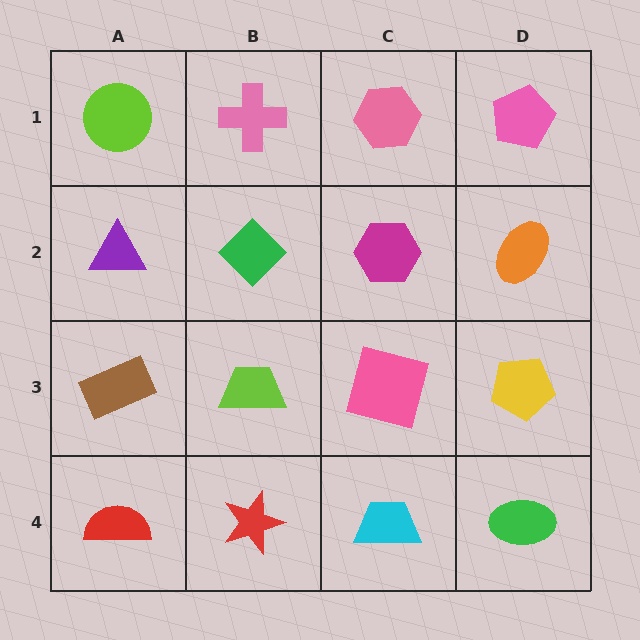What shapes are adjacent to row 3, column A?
A purple triangle (row 2, column A), a red semicircle (row 4, column A), a lime trapezoid (row 3, column B).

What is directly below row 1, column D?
An orange ellipse.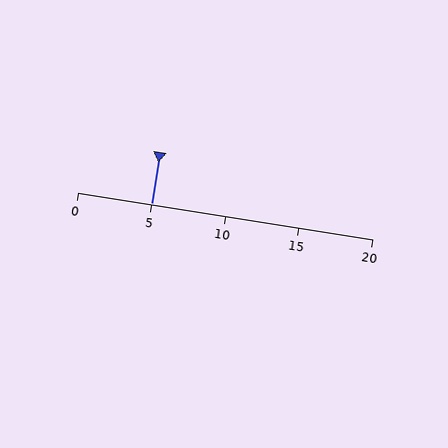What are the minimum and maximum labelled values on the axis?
The axis runs from 0 to 20.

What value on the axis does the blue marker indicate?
The marker indicates approximately 5.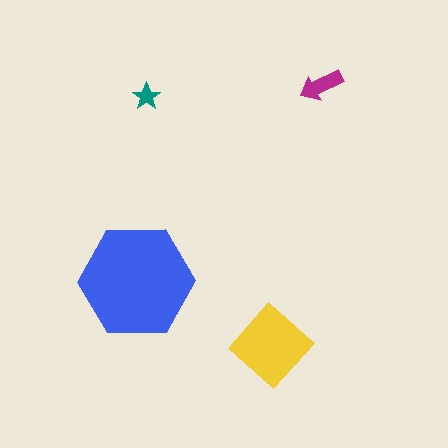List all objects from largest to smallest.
The blue hexagon, the yellow diamond, the magenta arrow, the teal star.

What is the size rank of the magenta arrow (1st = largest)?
3rd.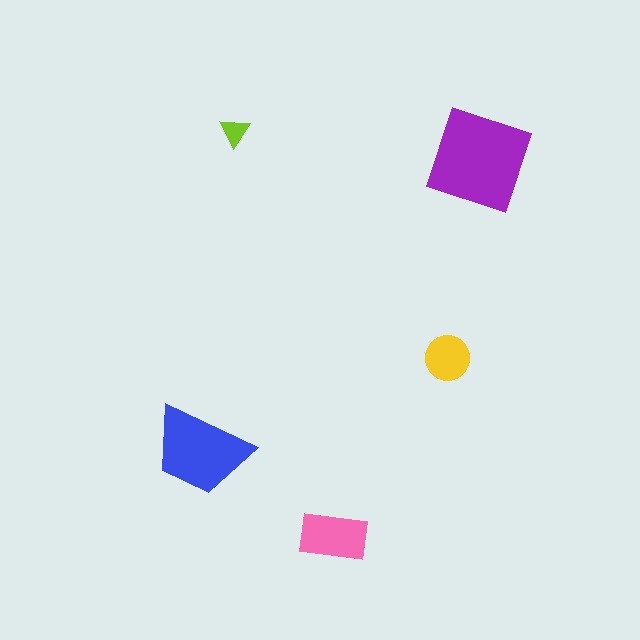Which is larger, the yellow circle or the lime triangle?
The yellow circle.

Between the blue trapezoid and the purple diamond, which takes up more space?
The purple diamond.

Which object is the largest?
The purple diamond.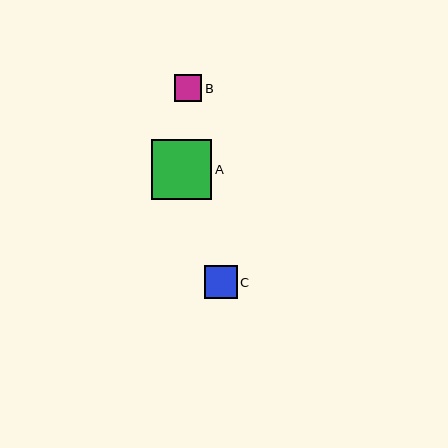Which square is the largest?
Square A is the largest with a size of approximately 60 pixels.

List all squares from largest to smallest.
From largest to smallest: A, C, B.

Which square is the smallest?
Square B is the smallest with a size of approximately 27 pixels.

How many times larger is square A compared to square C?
Square A is approximately 1.8 times the size of square C.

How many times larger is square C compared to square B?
Square C is approximately 1.2 times the size of square B.